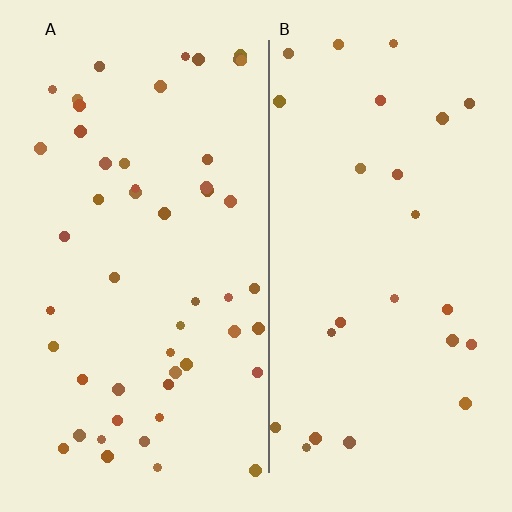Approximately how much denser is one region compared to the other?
Approximately 2.0× — region A over region B.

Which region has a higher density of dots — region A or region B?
A (the left).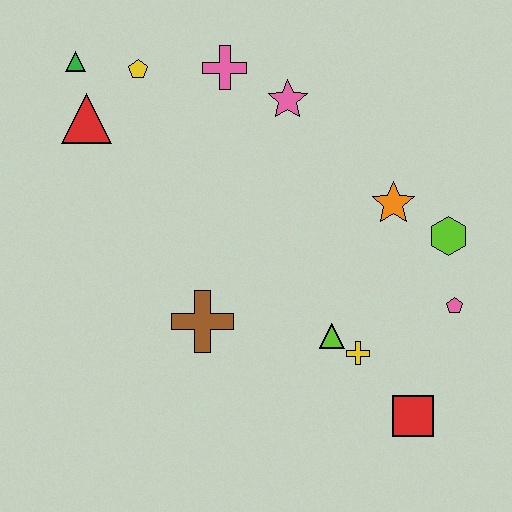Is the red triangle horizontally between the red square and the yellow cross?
No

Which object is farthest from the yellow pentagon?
The red square is farthest from the yellow pentagon.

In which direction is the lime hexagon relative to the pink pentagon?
The lime hexagon is above the pink pentagon.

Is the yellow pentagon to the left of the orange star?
Yes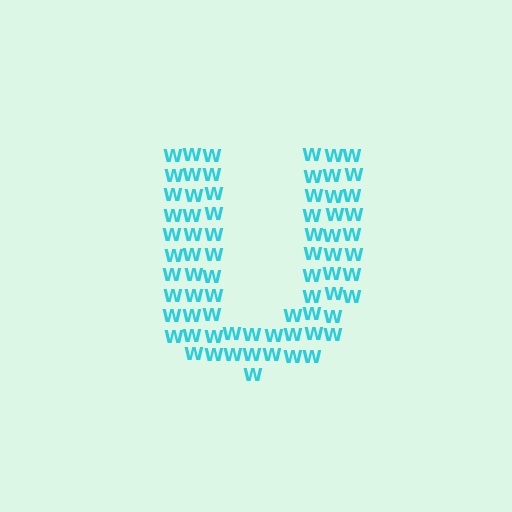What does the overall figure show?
The overall figure shows the letter U.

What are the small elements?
The small elements are letter W's.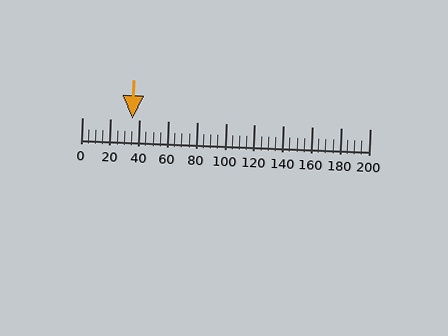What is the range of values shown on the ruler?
The ruler shows values from 0 to 200.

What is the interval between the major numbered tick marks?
The major tick marks are spaced 20 units apart.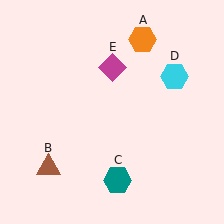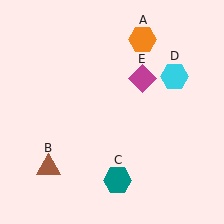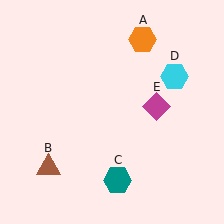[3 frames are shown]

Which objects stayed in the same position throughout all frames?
Orange hexagon (object A) and brown triangle (object B) and teal hexagon (object C) and cyan hexagon (object D) remained stationary.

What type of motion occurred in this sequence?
The magenta diamond (object E) rotated clockwise around the center of the scene.